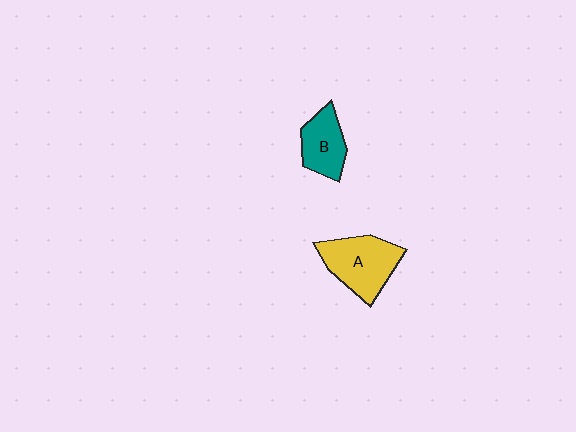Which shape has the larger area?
Shape A (yellow).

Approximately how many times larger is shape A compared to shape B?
Approximately 1.5 times.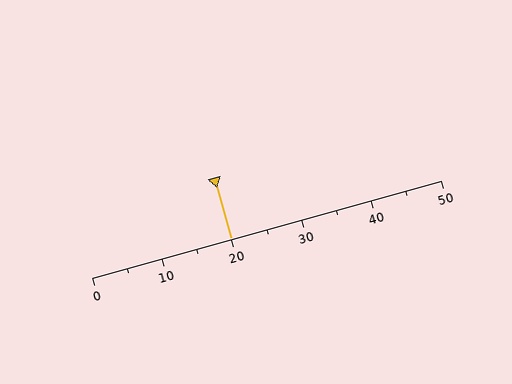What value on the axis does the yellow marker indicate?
The marker indicates approximately 20.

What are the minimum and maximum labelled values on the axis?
The axis runs from 0 to 50.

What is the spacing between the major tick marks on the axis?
The major ticks are spaced 10 apart.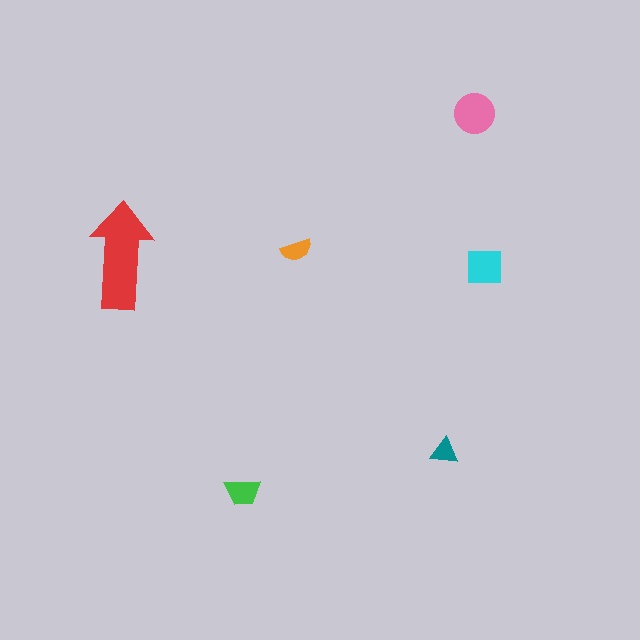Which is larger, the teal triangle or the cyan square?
The cyan square.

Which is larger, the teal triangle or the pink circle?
The pink circle.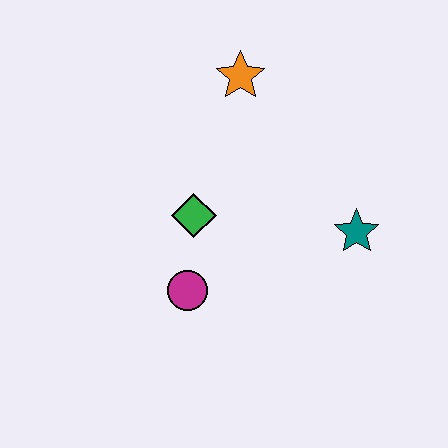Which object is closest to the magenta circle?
The green diamond is closest to the magenta circle.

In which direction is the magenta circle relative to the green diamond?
The magenta circle is below the green diamond.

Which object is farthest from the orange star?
The magenta circle is farthest from the orange star.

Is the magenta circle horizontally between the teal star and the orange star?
No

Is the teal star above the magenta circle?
Yes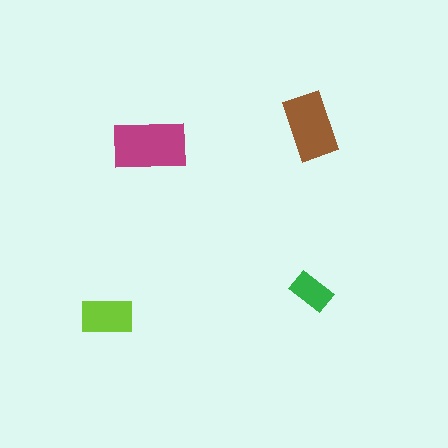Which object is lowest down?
The lime rectangle is bottommost.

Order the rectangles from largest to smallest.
the magenta one, the brown one, the lime one, the green one.